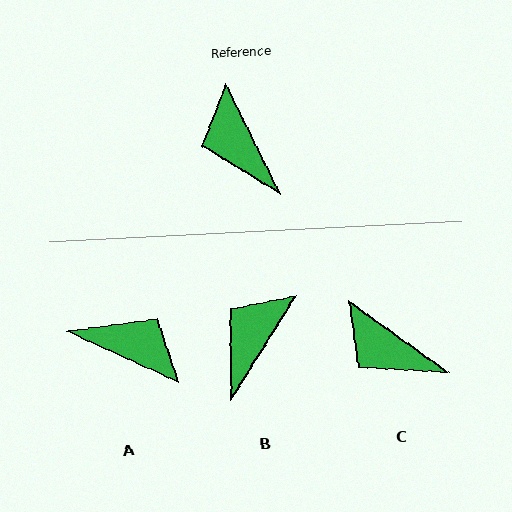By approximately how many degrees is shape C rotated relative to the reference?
Approximately 28 degrees counter-clockwise.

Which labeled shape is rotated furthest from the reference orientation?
A, about 141 degrees away.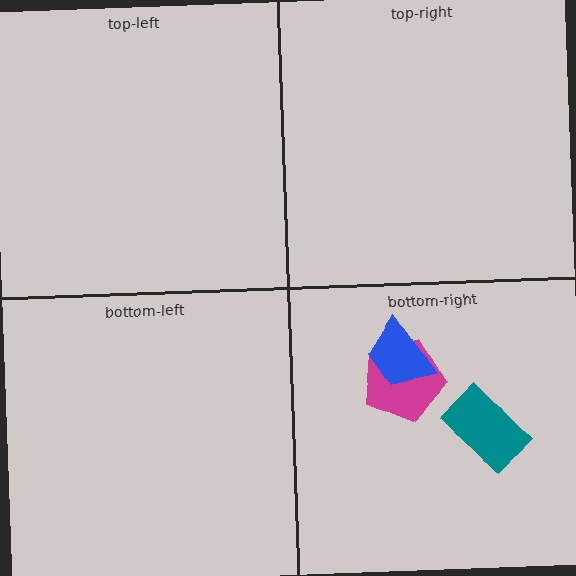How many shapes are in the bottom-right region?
3.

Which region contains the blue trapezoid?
The bottom-right region.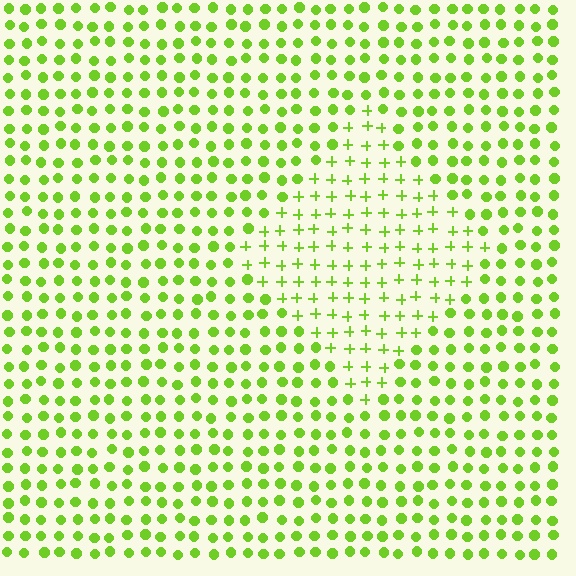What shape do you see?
I see a diamond.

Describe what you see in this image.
The image is filled with small lime elements arranged in a uniform grid. A diamond-shaped region contains plus signs, while the surrounding area contains circles. The boundary is defined purely by the change in element shape.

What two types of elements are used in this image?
The image uses plus signs inside the diamond region and circles outside it.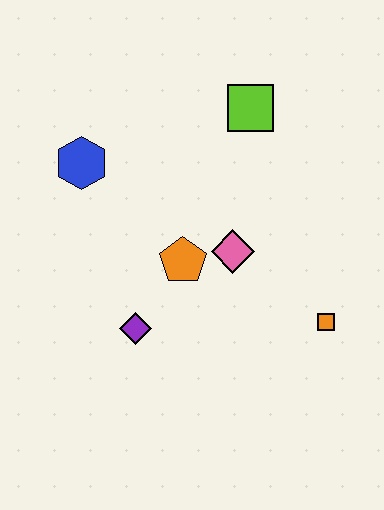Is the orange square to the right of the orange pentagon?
Yes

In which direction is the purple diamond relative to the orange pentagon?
The purple diamond is below the orange pentagon.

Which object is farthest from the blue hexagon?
The orange square is farthest from the blue hexagon.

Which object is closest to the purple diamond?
The orange pentagon is closest to the purple diamond.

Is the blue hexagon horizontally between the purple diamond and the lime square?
No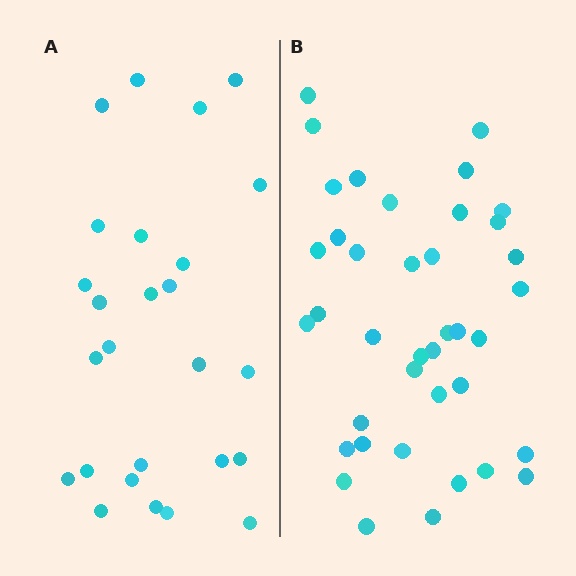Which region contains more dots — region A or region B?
Region B (the right region) has more dots.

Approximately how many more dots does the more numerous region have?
Region B has approximately 15 more dots than region A.